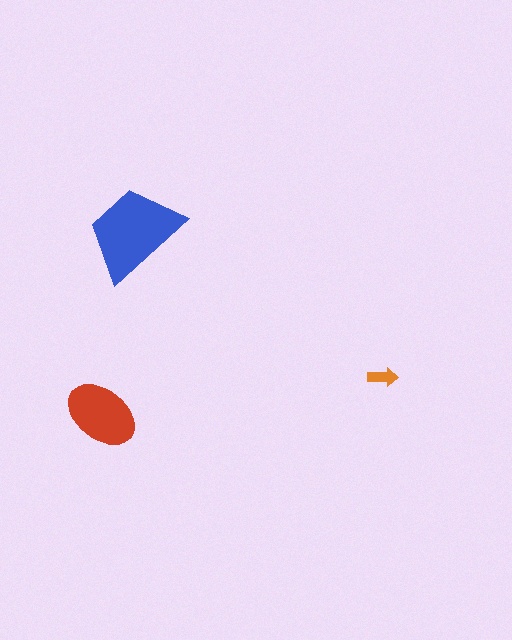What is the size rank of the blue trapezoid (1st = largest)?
1st.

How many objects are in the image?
There are 3 objects in the image.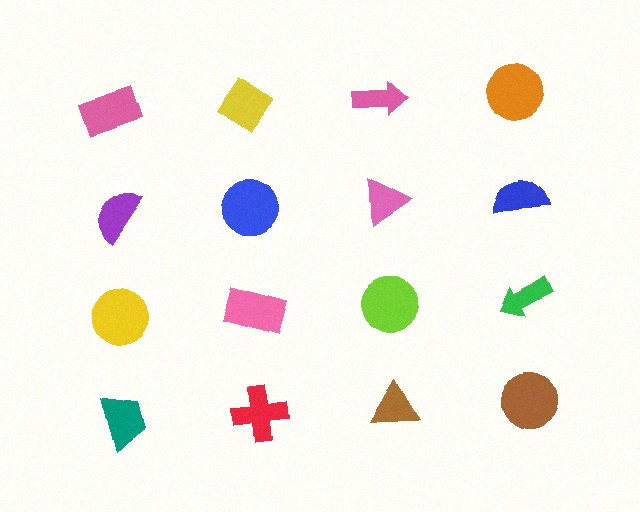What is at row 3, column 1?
A yellow circle.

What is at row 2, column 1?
A purple semicircle.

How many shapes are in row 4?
4 shapes.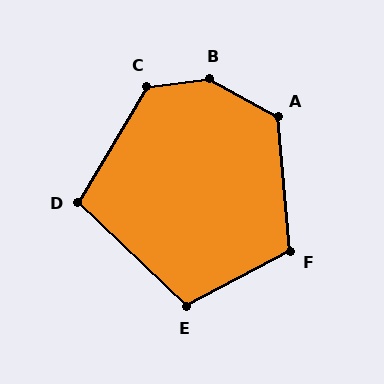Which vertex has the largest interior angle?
B, at approximately 144 degrees.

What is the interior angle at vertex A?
Approximately 124 degrees (obtuse).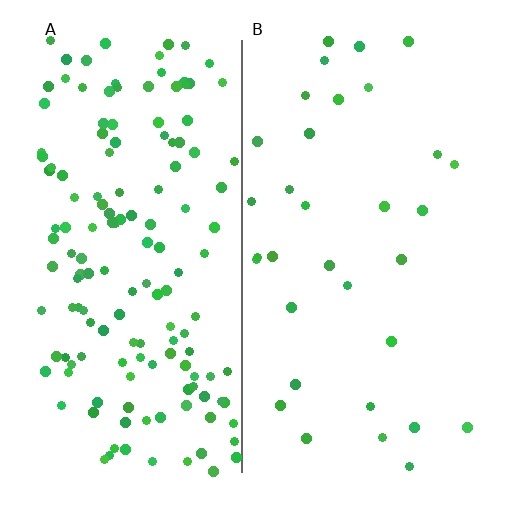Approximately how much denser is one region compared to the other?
Approximately 4.5× — region A over region B.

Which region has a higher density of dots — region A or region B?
A (the left).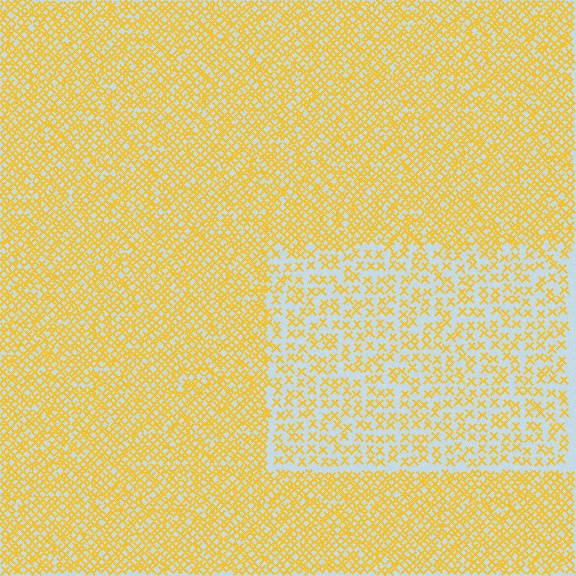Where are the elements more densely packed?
The elements are more densely packed outside the rectangle boundary.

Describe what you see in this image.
The image contains small yellow elements arranged at two different densities. A rectangle-shaped region is visible where the elements are less densely packed than the surrounding area.